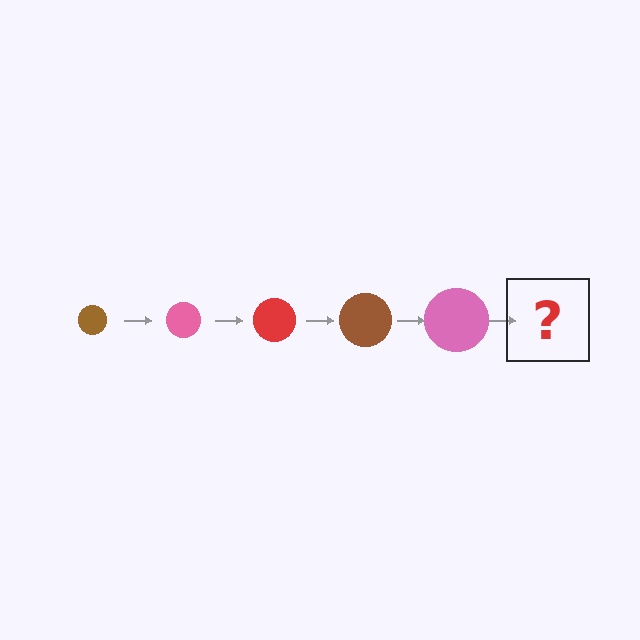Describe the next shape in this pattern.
It should be a red circle, larger than the previous one.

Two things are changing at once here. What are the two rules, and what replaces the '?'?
The two rules are that the circle grows larger each step and the color cycles through brown, pink, and red. The '?' should be a red circle, larger than the previous one.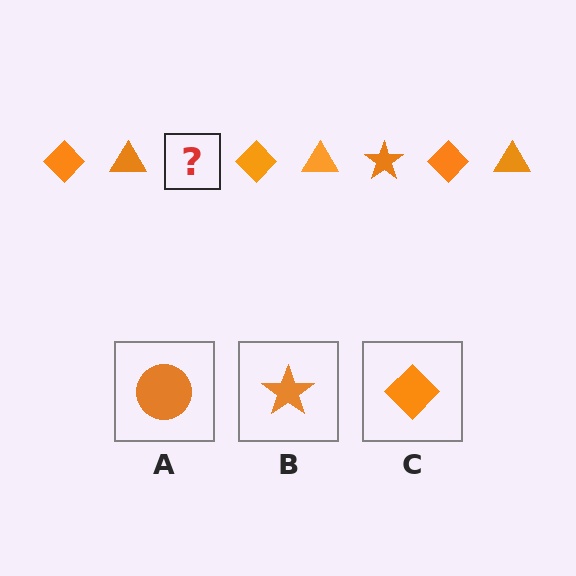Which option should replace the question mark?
Option B.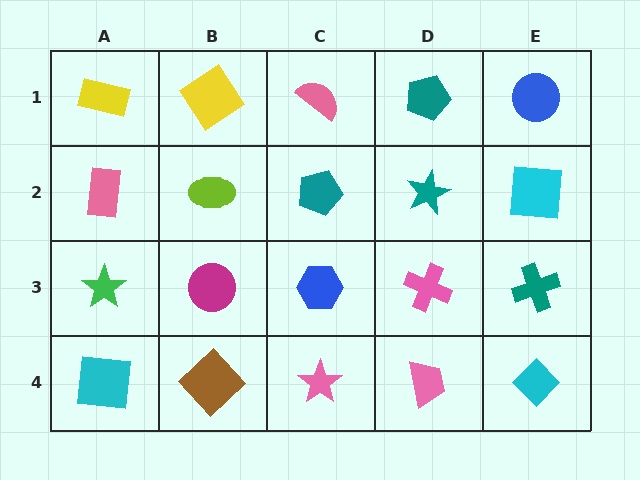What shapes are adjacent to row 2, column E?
A blue circle (row 1, column E), a teal cross (row 3, column E), a teal star (row 2, column D).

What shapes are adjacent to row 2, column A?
A yellow rectangle (row 1, column A), a green star (row 3, column A), a lime ellipse (row 2, column B).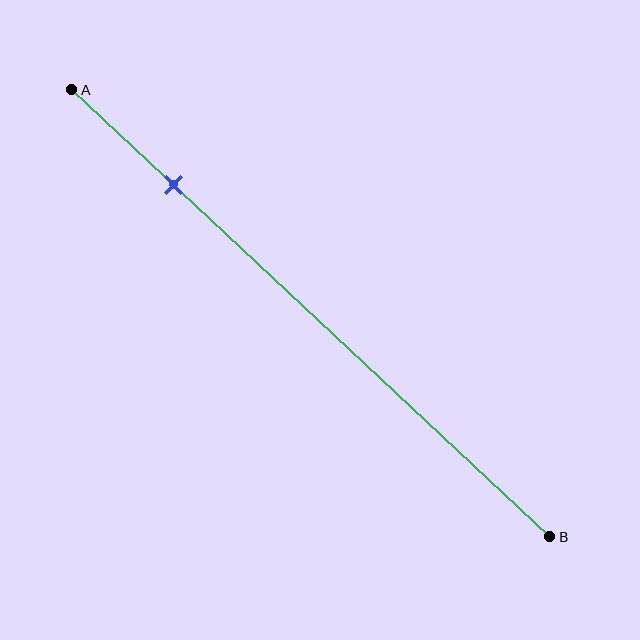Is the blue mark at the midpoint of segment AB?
No, the mark is at about 20% from A, not at the 50% midpoint.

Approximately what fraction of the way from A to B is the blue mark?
The blue mark is approximately 20% of the way from A to B.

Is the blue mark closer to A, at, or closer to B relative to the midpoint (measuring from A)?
The blue mark is closer to point A than the midpoint of segment AB.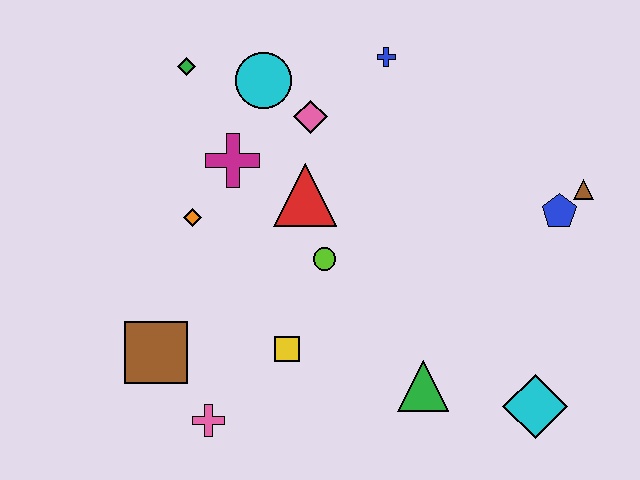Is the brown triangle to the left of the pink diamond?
No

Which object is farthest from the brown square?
The brown triangle is farthest from the brown square.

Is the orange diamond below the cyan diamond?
No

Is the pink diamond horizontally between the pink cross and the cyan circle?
No